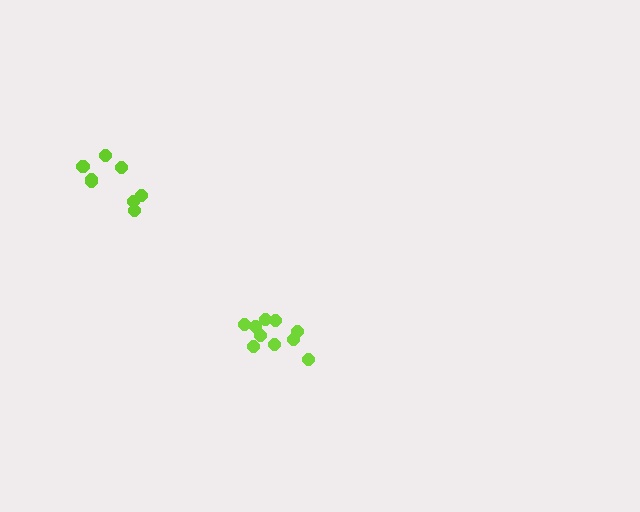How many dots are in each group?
Group 1: 8 dots, Group 2: 10 dots (18 total).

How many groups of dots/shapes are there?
There are 2 groups.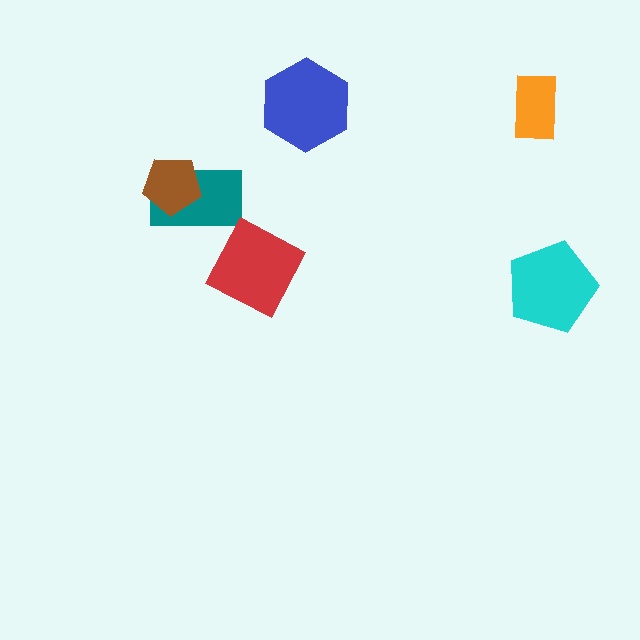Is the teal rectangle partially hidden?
Yes, it is partially covered by another shape.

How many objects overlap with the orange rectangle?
0 objects overlap with the orange rectangle.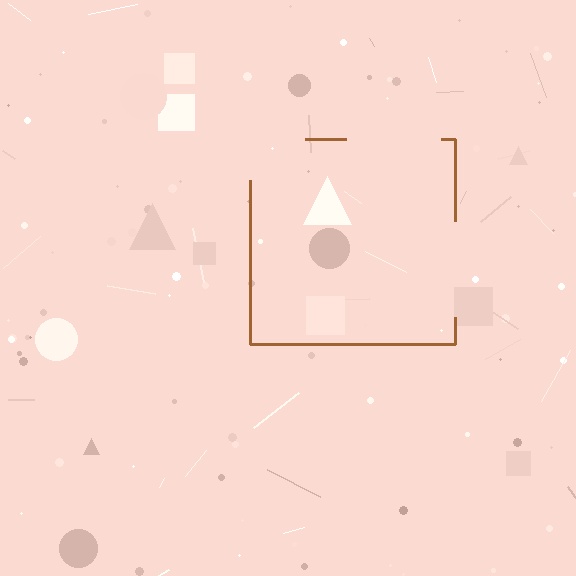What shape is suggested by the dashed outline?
The dashed outline suggests a square.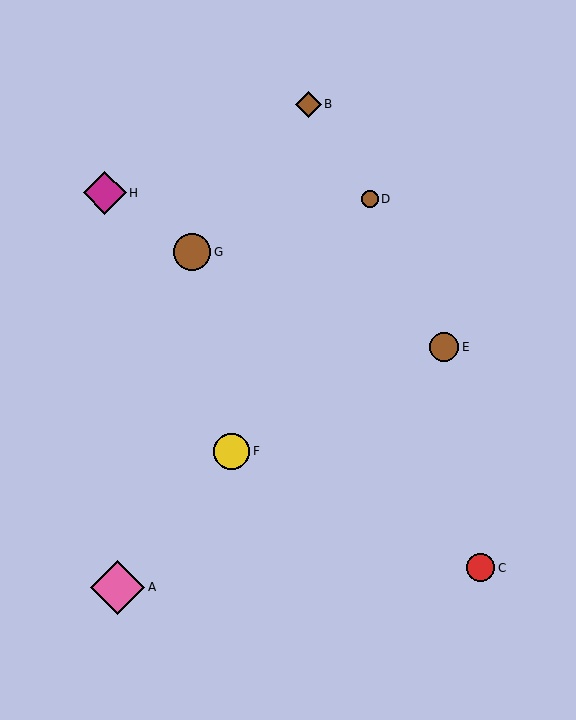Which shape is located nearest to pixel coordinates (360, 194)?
The brown circle (labeled D) at (370, 199) is nearest to that location.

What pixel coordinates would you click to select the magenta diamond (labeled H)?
Click at (105, 193) to select the magenta diamond H.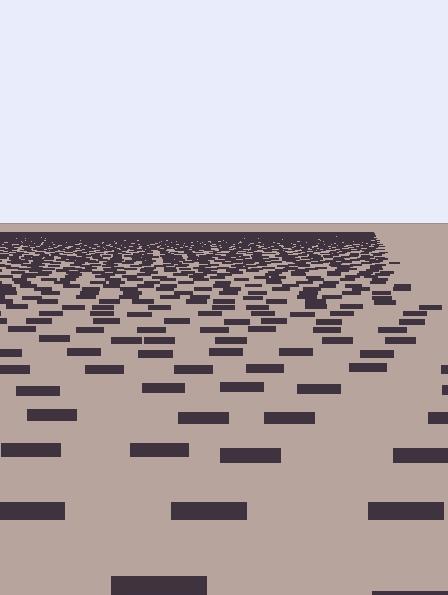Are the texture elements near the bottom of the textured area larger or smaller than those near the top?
Larger. Near the bottom, elements are closer to the viewer and appear at a bigger on-screen size.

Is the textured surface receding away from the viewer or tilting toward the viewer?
The surface is receding away from the viewer. Texture elements get smaller and denser toward the top.